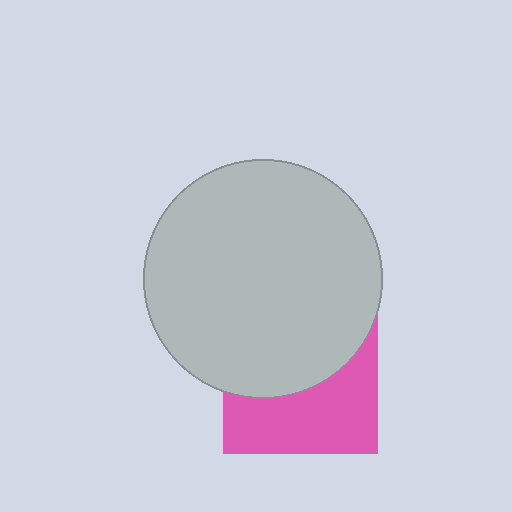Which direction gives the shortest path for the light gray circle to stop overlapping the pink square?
Moving up gives the shortest separation.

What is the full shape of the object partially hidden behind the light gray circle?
The partially hidden object is a pink square.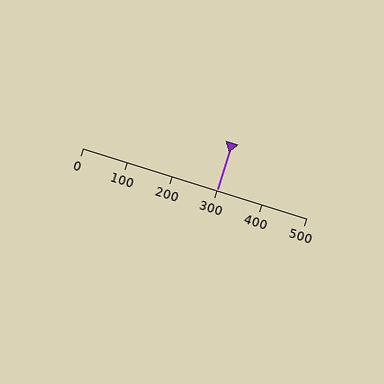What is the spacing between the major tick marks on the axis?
The major ticks are spaced 100 apart.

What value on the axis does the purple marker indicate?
The marker indicates approximately 300.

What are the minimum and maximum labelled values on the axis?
The axis runs from 0 to 500.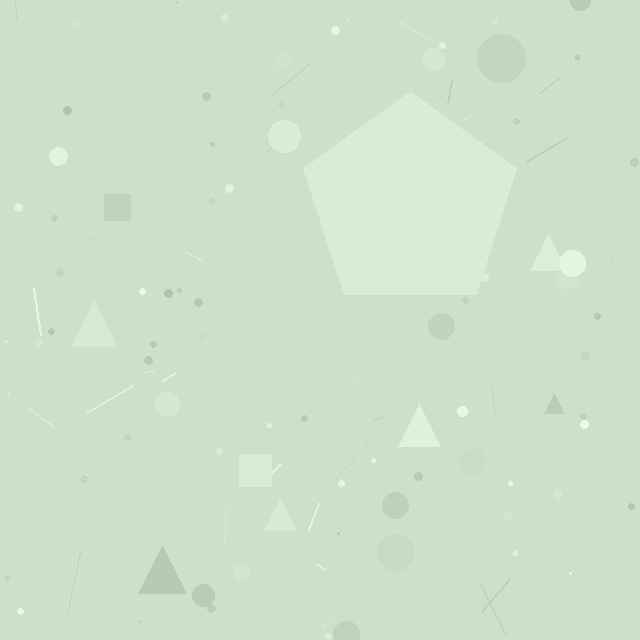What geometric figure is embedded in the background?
A pentagon is embedded in the background.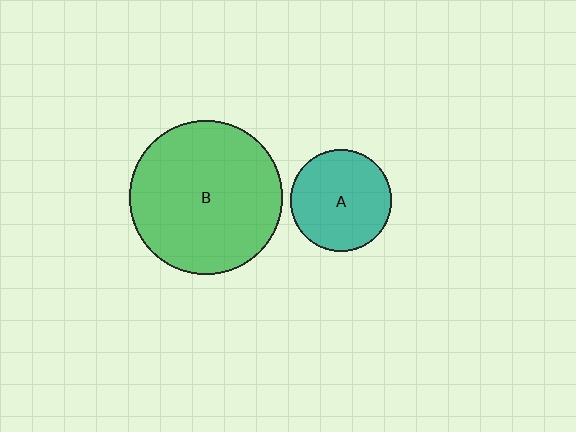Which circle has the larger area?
Circle B (green).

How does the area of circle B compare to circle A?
Approximately 2.3 times.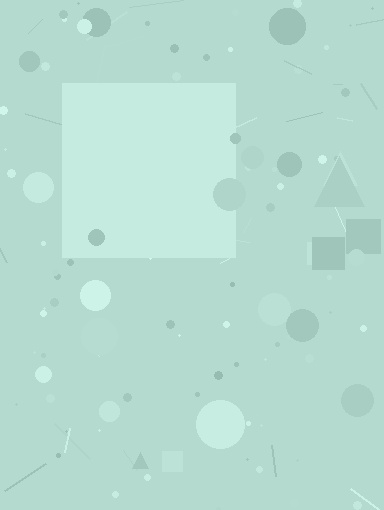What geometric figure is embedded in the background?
A square is embedded in the background.